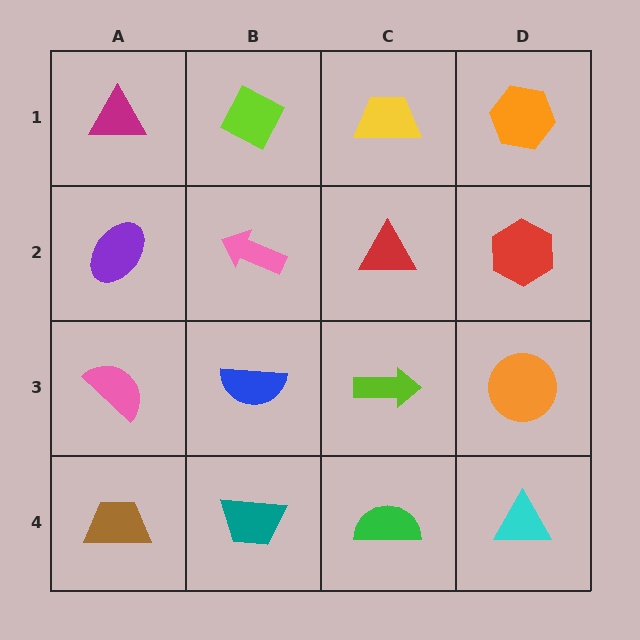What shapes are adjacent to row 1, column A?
A purple ellipse (row 2, column A), a lime diamond (row 1, column B).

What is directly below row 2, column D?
An orange circle.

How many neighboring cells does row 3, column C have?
4.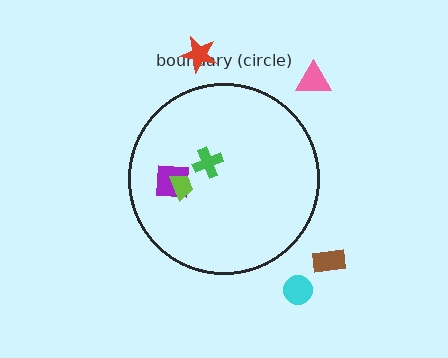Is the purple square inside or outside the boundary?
Inside.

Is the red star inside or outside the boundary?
Outside.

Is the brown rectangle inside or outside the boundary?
Outside.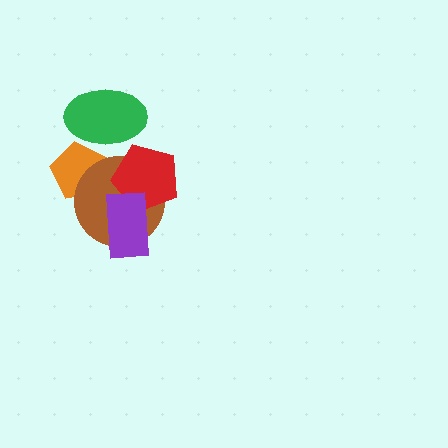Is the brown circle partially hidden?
Yes, it is partially covered by another shape.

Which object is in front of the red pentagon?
The purple rectangle is in front of the red pentagon.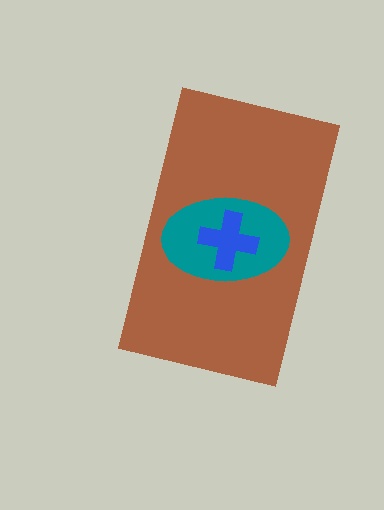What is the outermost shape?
The brown rectangle.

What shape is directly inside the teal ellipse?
The blue cross.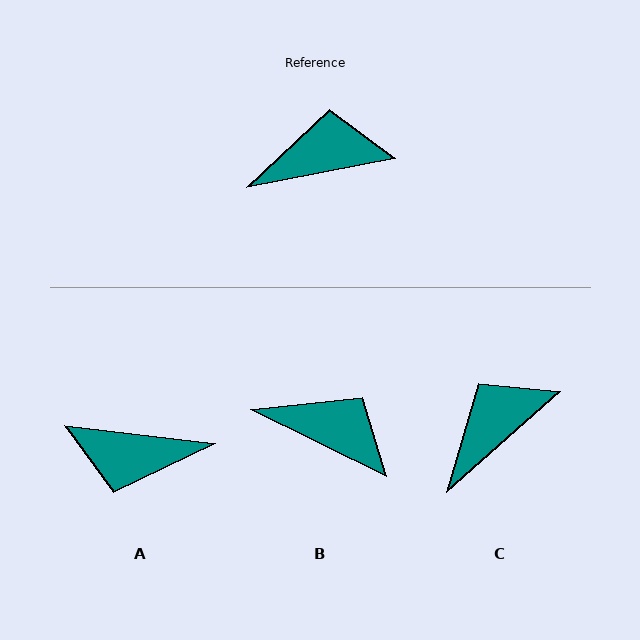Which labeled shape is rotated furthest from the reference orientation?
A, about 163 degrees away.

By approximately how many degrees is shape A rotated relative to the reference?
Approximately 163 degrees counter-clockwise.